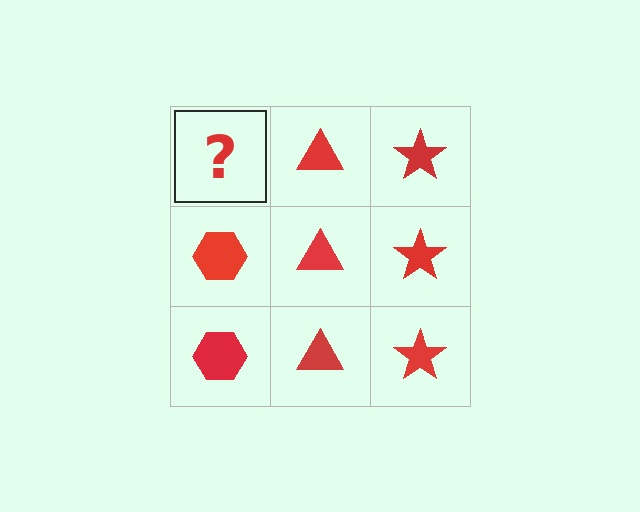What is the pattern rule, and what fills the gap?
The rule is that each column has a consistent shape. The gap should be filled with a red hexagon.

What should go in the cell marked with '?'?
The missing cell should contain a red hexagon.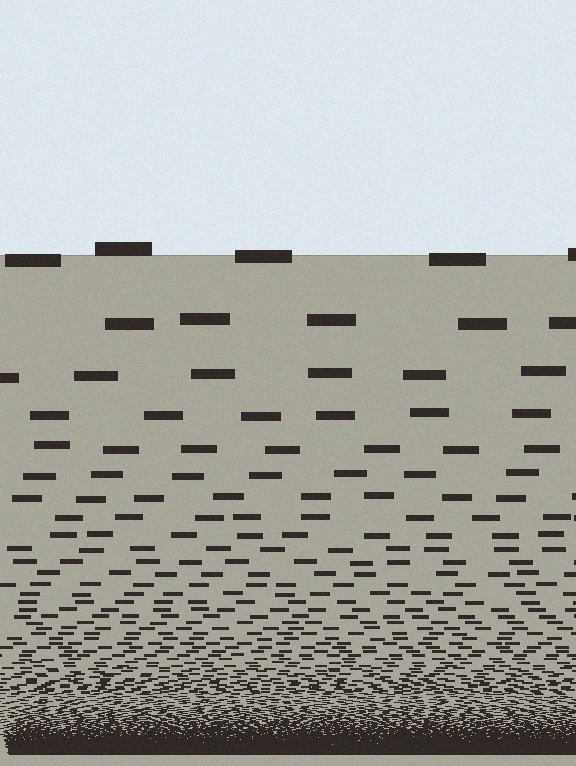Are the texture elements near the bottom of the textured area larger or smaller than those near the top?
Smaller. The gradient is inverted — elements near the bottom are smaller and denser.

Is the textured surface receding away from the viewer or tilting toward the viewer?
The surface appears to tilt toward the viewer. Texture elements get larger and sparser toward the top.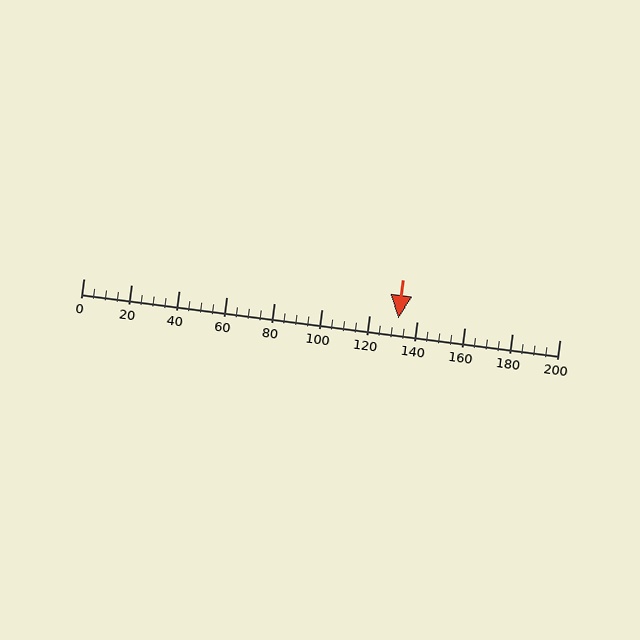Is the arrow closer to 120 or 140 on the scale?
The arrow is closer to 140.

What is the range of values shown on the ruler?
The ruler shows values from 0 to 200.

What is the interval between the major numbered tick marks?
The major tick marks are spaced 20 units apart.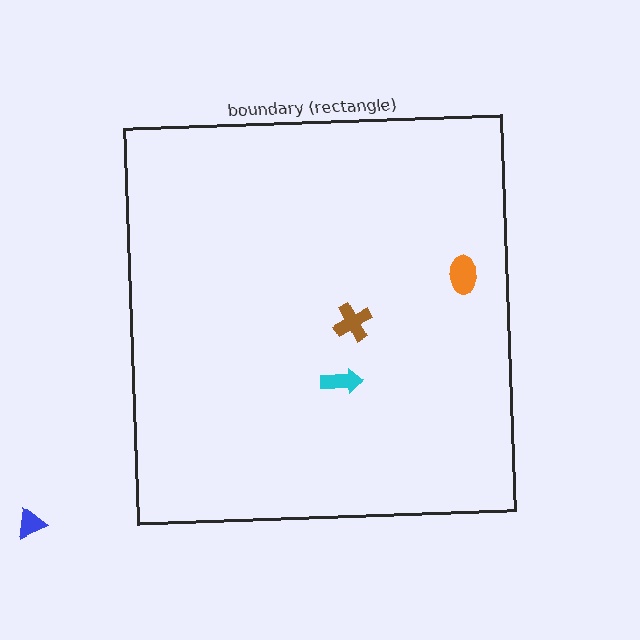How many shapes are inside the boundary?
3 inside, 1 outside.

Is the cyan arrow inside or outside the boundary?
Inside.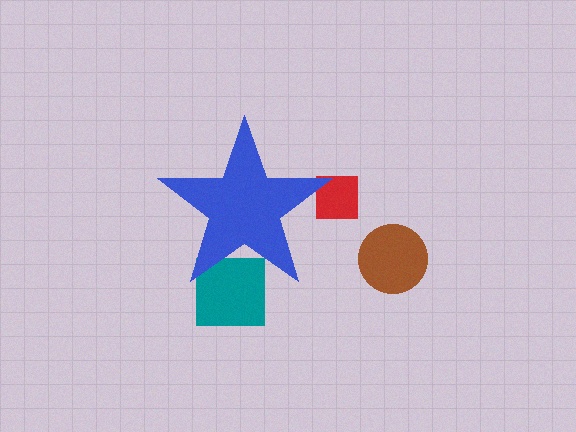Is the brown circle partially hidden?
No, the brown circle is fully visible.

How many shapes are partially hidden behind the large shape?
2 shapes are partially hidden.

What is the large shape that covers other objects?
A blue star.